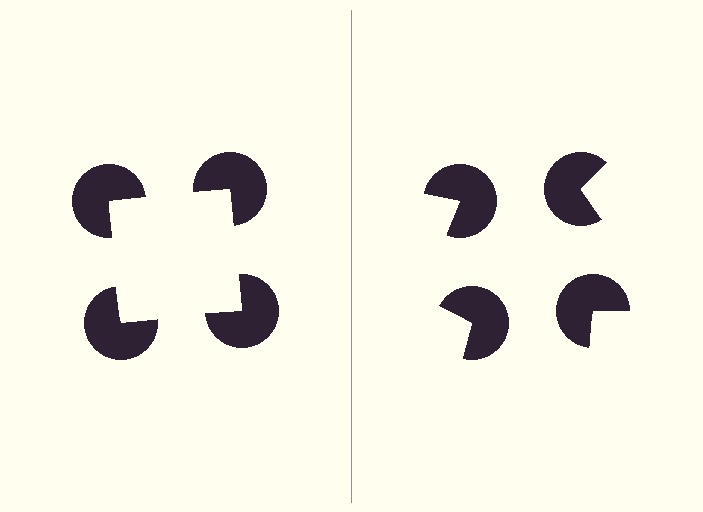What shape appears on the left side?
An illusory square.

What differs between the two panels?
The pac-man discs are positioned identically on both sides; only the wedge orientations differ. On the left they align to a square; on the right they are misaligned.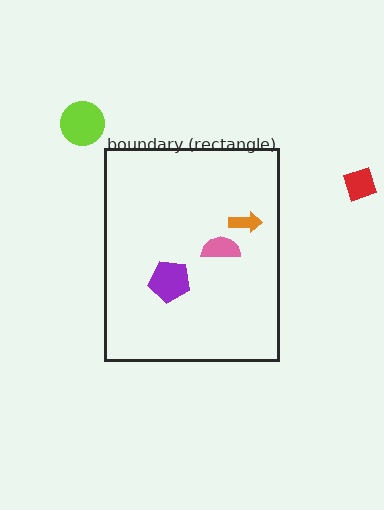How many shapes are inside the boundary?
3 inside, 2 outside.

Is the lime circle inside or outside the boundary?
Outside.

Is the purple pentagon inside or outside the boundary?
Inside.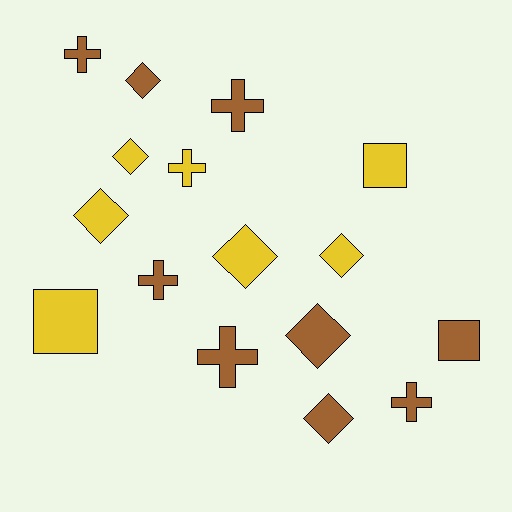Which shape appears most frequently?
Diamond, with 7 objects.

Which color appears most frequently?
Brown, with 9 objects.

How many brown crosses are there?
There are 5 brown crosses.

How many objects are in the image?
There are 16 objects.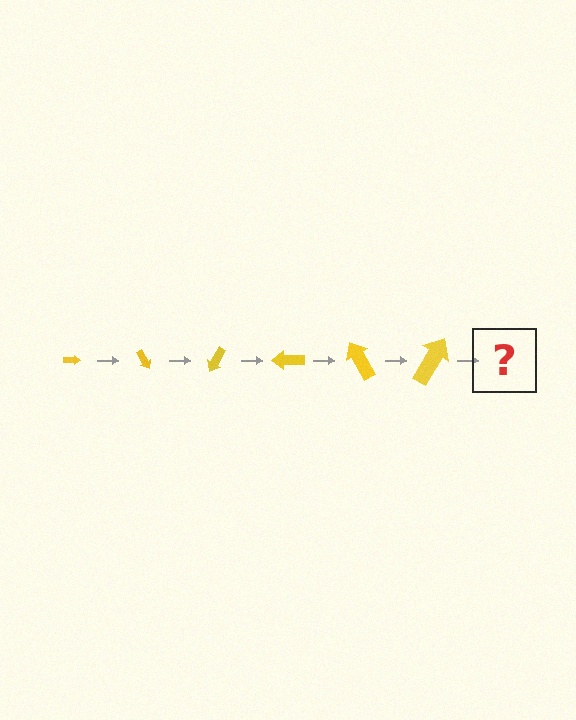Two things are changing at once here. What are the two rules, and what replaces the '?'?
The two rules are that the arrow grows larger each step and it rotates 60 degrees each step. The '?' should be an arrow, larger than the previous one and rotated 360 degrees from the start.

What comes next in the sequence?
The next element should be an arrow, larger than the previous one and rotated 360 degrees from the start.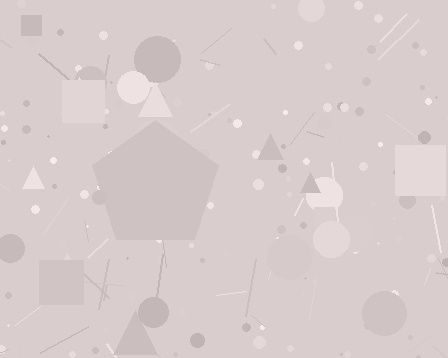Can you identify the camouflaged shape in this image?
The camouflaged shape is a pentagon.